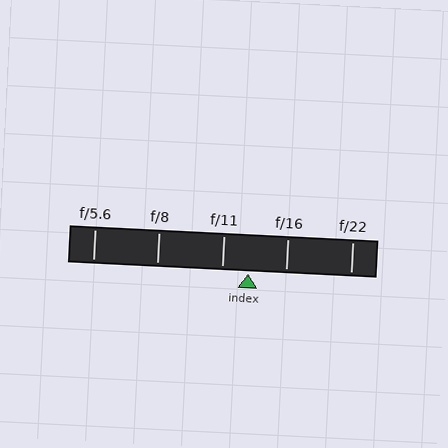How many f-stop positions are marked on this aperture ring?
There are 5 f-stop positions marked.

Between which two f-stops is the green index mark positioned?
The index mark is between f/11 and f/16.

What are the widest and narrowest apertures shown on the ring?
The widest aperture shown is f/5.6 and the narrowest is f/22.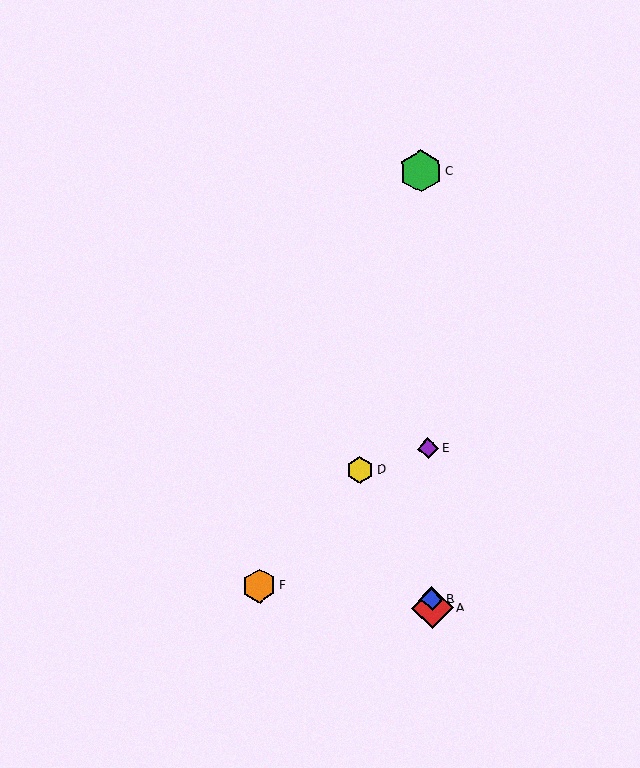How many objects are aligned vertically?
4 objects (A, B, C, E) are aligned vertically.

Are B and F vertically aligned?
No, B is at x≈432 and F is at x≈259.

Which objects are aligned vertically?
Objects A, B, C, E are aligned vertically.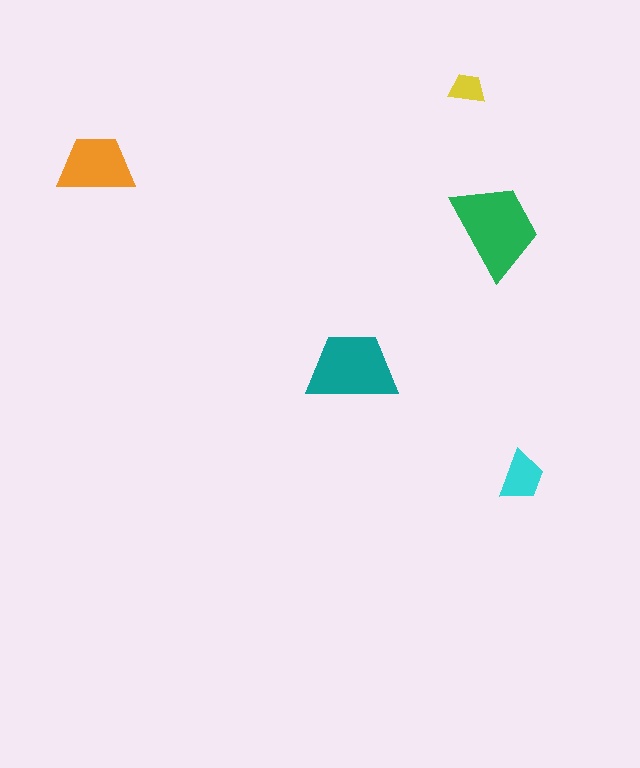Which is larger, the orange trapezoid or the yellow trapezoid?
The orange one.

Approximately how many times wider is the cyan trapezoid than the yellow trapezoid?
About 1.5 times wider.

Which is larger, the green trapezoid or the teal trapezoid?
The green one.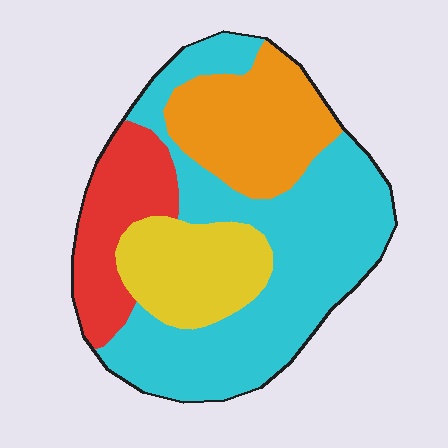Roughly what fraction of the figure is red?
Red covers about 15% of the figure.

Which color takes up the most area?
Cyan, at roughly 50%.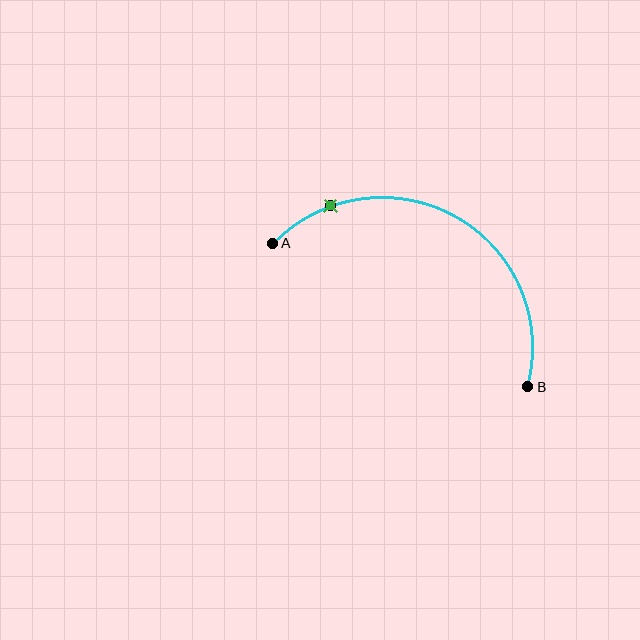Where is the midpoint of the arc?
The arc midpoint is the point on the curve farthest from the straight line joining A and B. It sits above that line.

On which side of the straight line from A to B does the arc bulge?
The arc bulges above the straight line connecting A and B.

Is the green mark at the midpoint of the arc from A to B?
No. The green mark lies on the arc but is closer to endpoint A. The arc midpoint would be at the point on the curve equidistant along the arc from both A and B.